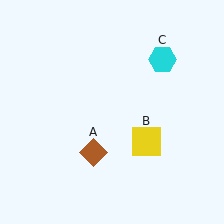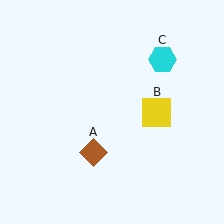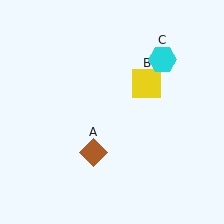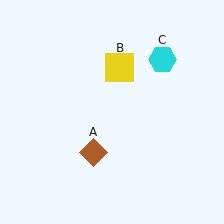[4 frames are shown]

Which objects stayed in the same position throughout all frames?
Brown diamond (object A) and cyan hexagon (object C) remained stationary.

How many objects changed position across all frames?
1 object changed position: yellow square (object B).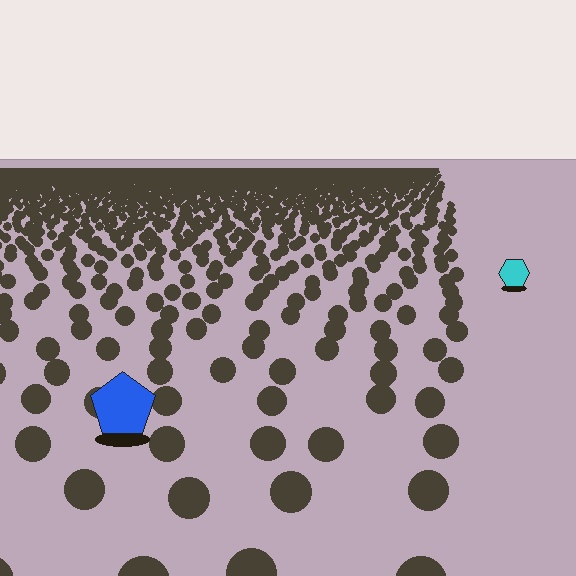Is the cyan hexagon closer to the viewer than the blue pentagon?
No. The blue pentagon is closer — you can tell from the texture gradient: the ground texture is coarser near it.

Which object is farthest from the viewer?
The cyan hexagon is farthest from the viewer. It appears smaller and the ground texture around it is denser.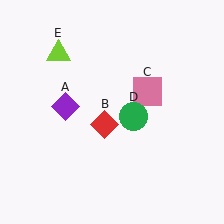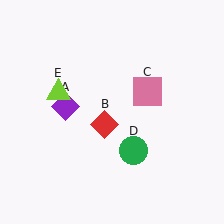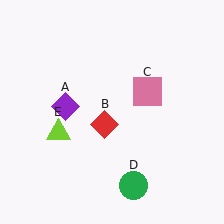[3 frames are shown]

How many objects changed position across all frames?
2 objects changed position: green circle (object D), lime triangle (object E).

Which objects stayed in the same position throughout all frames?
Purple diamond (object A) and red diamond (object B) and pink square (object C) remained stationary.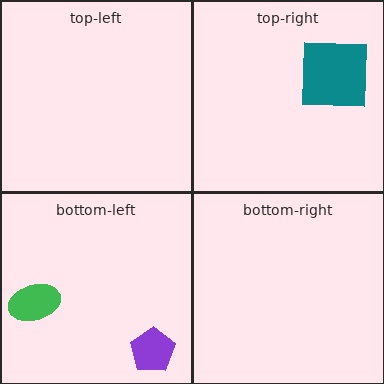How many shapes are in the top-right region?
1.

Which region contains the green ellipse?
The bottom-left region.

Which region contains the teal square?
The top-right region.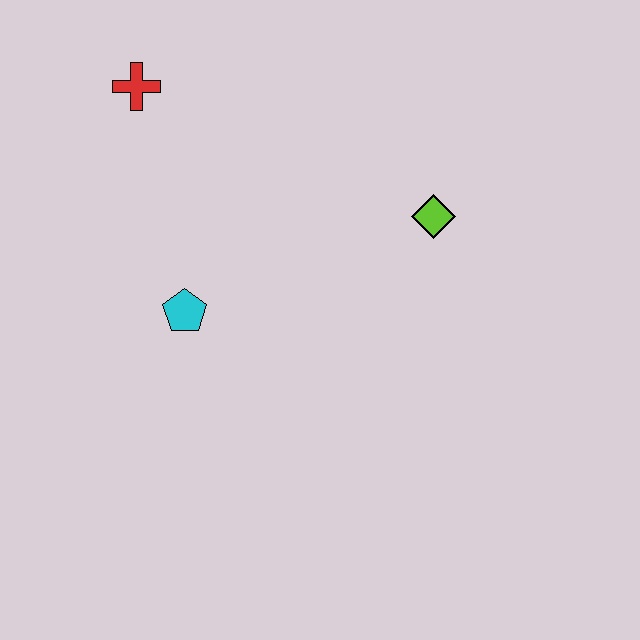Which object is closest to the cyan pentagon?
The red cross is closest to the cyan pentagon.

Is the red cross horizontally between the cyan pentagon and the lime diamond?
No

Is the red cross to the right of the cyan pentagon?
No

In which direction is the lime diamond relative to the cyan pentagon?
The lime diamond is to the right of the cyan pentagon.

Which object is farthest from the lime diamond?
The red cross is farthest from the lime diamond.